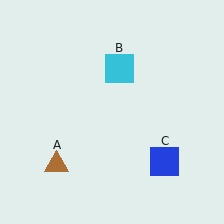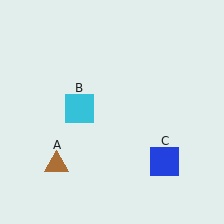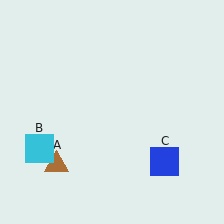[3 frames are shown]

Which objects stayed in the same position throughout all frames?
Brown triangle (object A) and blue square (object C) remained stationary.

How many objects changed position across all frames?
1 object changed position: cyan square (object B).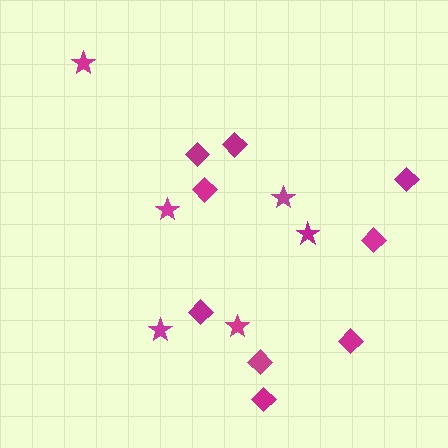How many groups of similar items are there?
There are 2 groups: one group of stars (6) and one group of diamonds (9).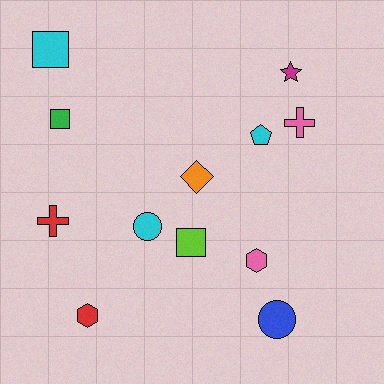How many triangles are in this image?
There are no triangles.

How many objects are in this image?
There are 12 objects.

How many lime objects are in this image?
There is 1 lime object.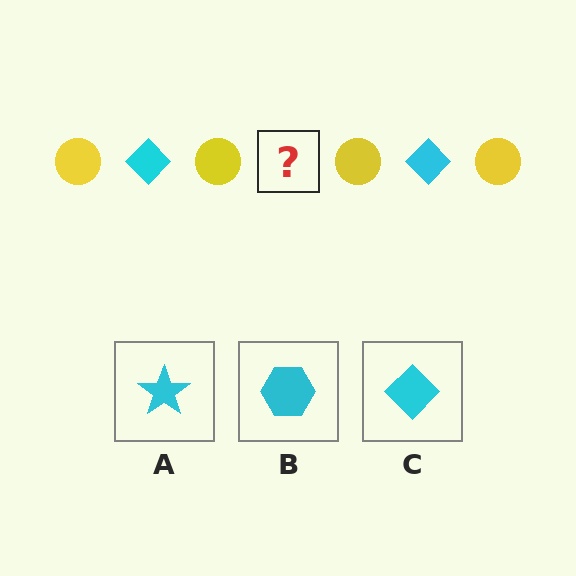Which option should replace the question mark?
Option C.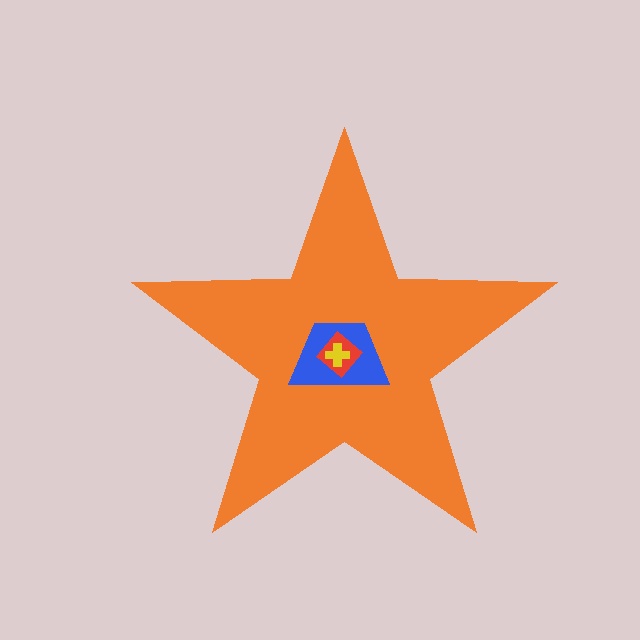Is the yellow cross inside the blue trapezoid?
Yes.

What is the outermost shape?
The orange star.